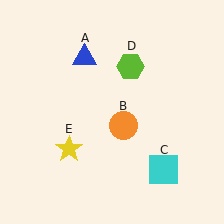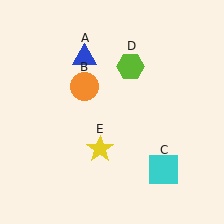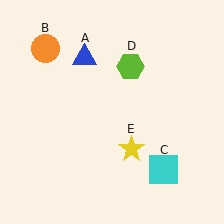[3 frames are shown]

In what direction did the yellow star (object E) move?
The yellow star (object E) moved right.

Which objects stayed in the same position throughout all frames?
Blue triangle (object A) and cyan square (object C) and lime hexagon (object D) remained stationary.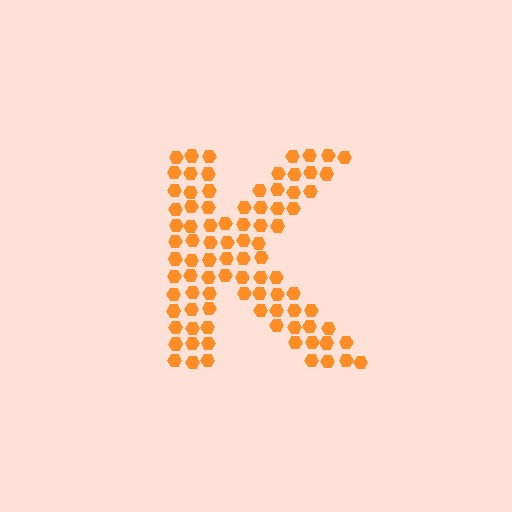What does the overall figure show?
The overall figure shows the letter K.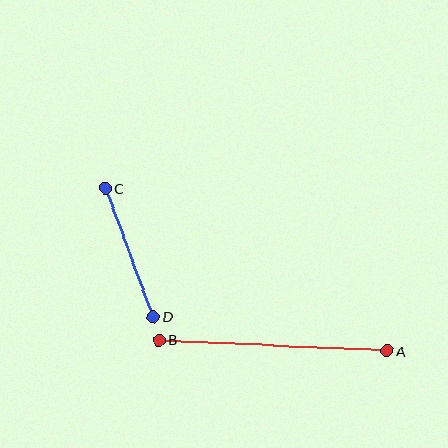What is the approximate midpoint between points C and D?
The midpoint is at approximately (129, 252) pixels.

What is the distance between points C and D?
The distance is approximately 137 pixels.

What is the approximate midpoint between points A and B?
The midpoint is at approximately (273, 346) pixels.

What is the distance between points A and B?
The distance is approximately 229 pixels.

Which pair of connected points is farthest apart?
Points A and B are farthest apart.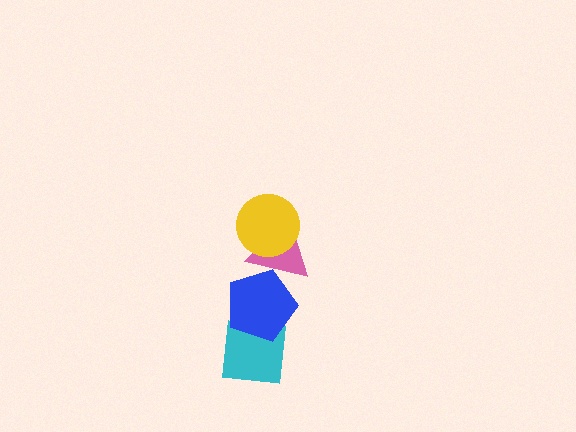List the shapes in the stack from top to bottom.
From top to bottom: the yellow circle, the pink triangle, the blue pentagon, the cyan square.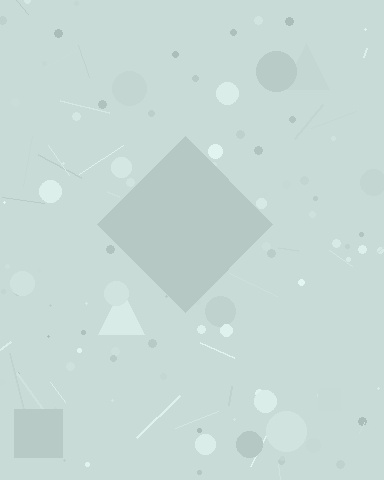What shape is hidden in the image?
A diamond is hidden in the image.